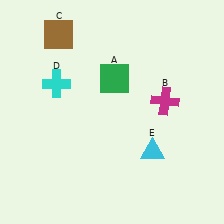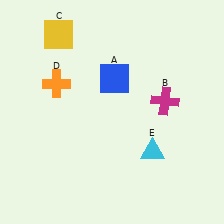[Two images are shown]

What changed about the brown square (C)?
In Image 1, C is brown. In Image 2, it changed to yellow.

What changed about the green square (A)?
In Image 1, A is green. In Image 2, it changed to blue.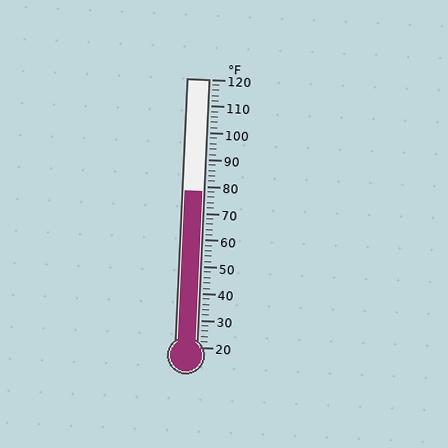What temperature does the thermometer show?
The thermometer shows approximately 78°F.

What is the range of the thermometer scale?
The thermometer scale ranges from 20°F to 120°F.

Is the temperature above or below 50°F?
The temperature is above 50°F.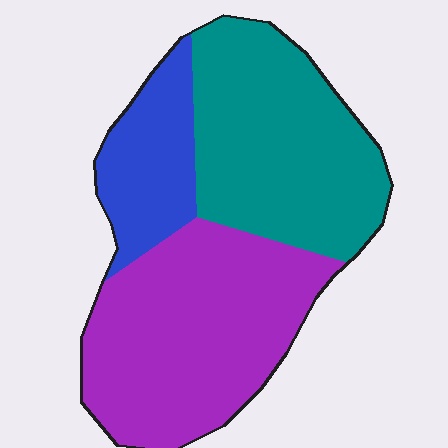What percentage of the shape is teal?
Teal covers about 40% of the shape.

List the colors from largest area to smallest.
From largest to smallest: purple, teal, blue.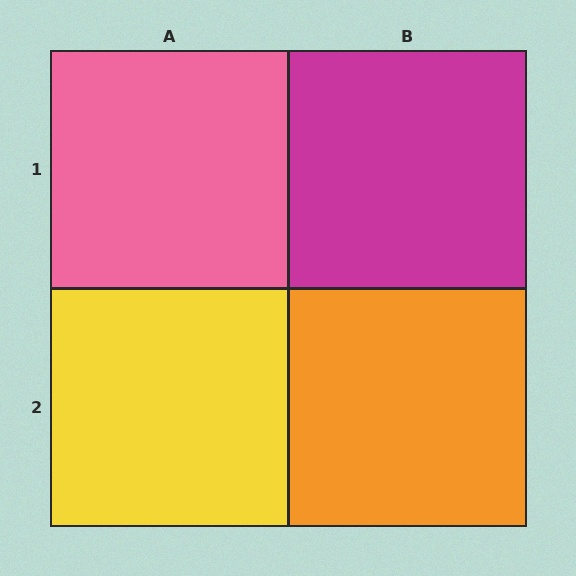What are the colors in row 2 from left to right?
Yellow, orange.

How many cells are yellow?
1 cell is yellow.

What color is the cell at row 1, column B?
Magenta.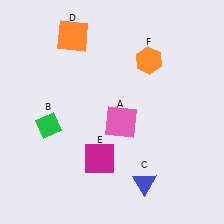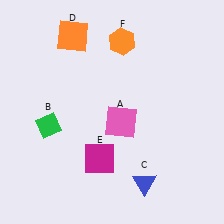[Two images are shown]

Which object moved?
The orange hexagon (F) moved left.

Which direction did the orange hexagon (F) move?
The orange hexagon (F) moved left.